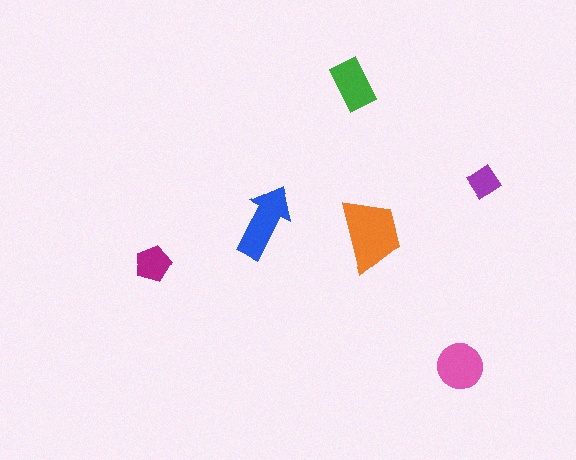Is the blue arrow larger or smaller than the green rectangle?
Larger.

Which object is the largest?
The orange trapezoid.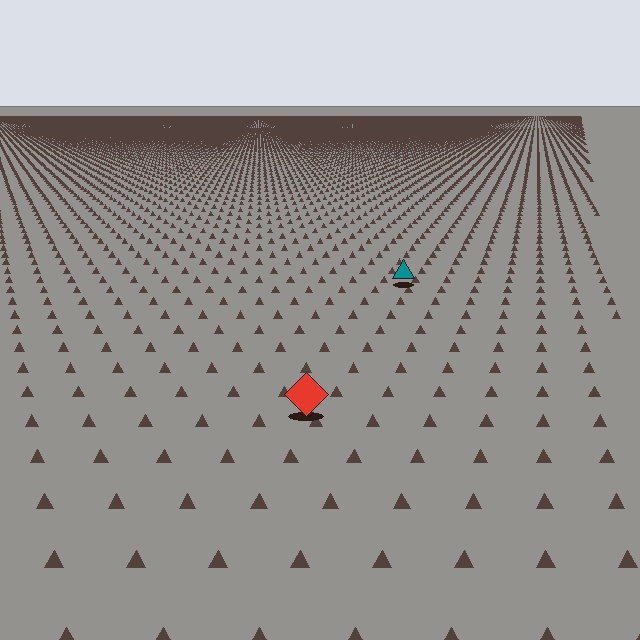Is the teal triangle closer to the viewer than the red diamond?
No. The red diamond is closer — you can tell from the texture gradient: the ground texture is coarser near it.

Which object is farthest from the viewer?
The teal triangle is farthest from the viewer. It appears smaller and the ground texture around it is denser.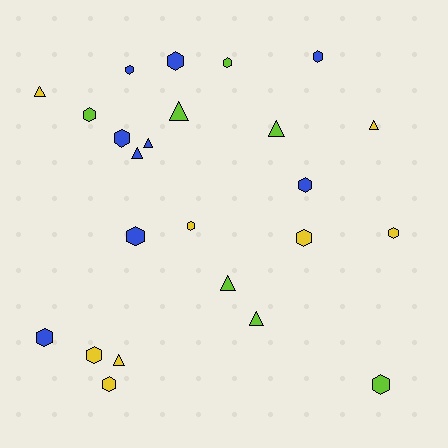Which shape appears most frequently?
Hexagon, with 15 objects.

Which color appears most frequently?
Blue, with 9 objects.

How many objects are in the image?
There are 24 objects.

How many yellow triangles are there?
There are 3 yellow triangles.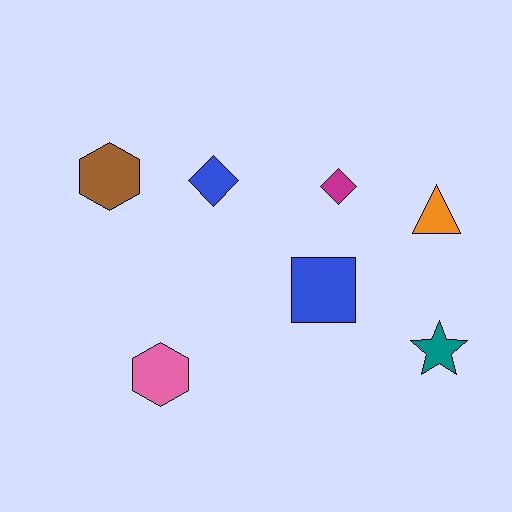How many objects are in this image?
There are 7 objects.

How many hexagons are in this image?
There are 2 hexagons.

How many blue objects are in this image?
There are 2 blue objects.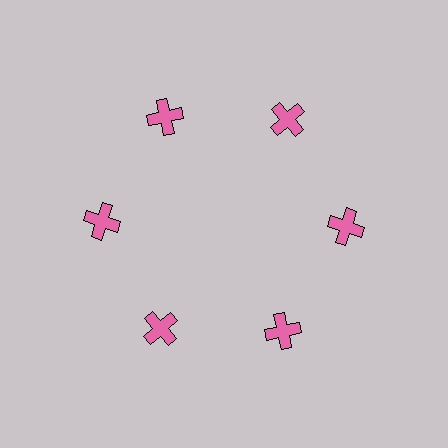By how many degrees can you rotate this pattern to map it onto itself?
The pattern maps onto itself every 60 degrees of rotation.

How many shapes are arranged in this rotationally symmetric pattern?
There are 6 shapes, arranged in 6 groups of 1.